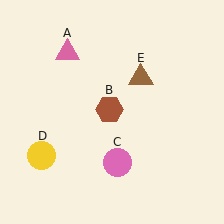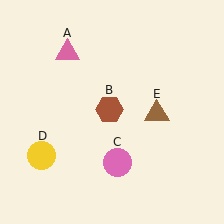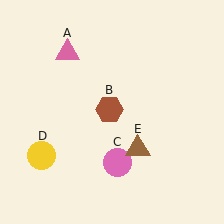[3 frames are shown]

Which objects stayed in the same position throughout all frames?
Pink triangle (object A) and brown hexagon (object B) and pink circle (object C) and yellow circle (object D) remained stationary.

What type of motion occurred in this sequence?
The brown triangle (object E) rotated clockwise around the center of the scene.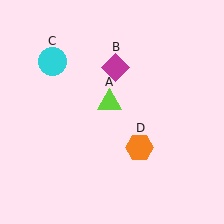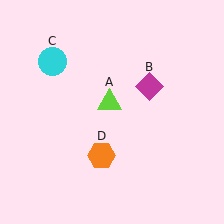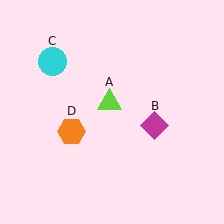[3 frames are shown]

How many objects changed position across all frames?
2 objects changed position: magenta diamond (object B), orange hexagon (object D).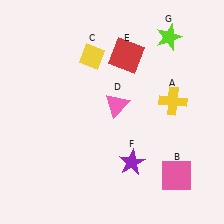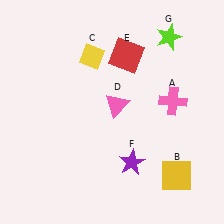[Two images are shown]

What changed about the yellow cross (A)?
In Image 1, A is yellow. In Image 2, it changed to pink.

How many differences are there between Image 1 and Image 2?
There are 2 differences between the two images.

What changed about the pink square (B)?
In Image 1, B is pink. In Image 2, it changed to yellow.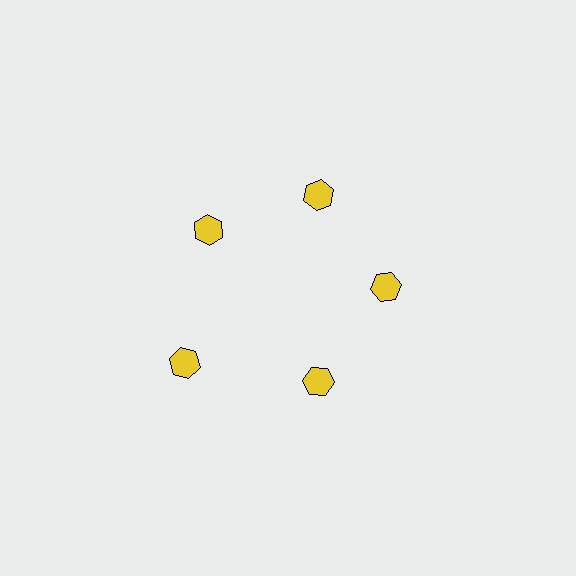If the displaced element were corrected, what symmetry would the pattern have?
It would have 5-fold rotational symmetry — the pattern would map onto itself every 72 degrees.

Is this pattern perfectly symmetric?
No. The 5 yellow hexagons are arranged in a ring, but one element near the 8 o'clock position is pushed outward from the center, breaking the 5-fold rotational symmetry.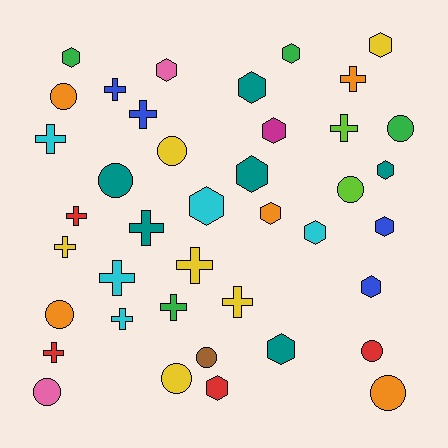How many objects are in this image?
There are 40 objects.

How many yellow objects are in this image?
There are 6 yellow objects.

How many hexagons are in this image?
There are 15 hexagons.